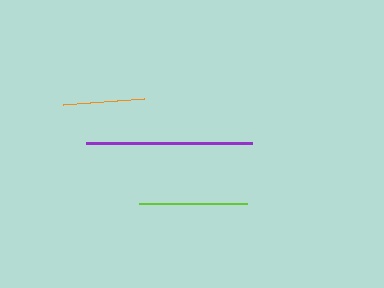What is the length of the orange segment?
The orange segment is approximately 81 pixels long.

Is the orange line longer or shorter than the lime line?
The lime line is longer than the orange line.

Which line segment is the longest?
The purple line is the longest at approximately 166 pixels.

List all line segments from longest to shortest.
From longest to shortest: purple, lime, orange.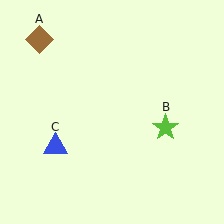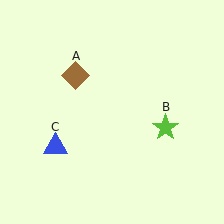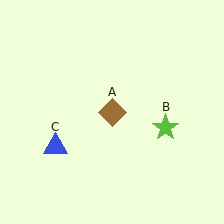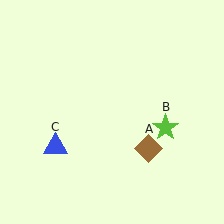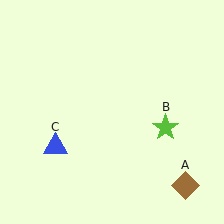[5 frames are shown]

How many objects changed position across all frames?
1 object changed position: brown diamond (object A).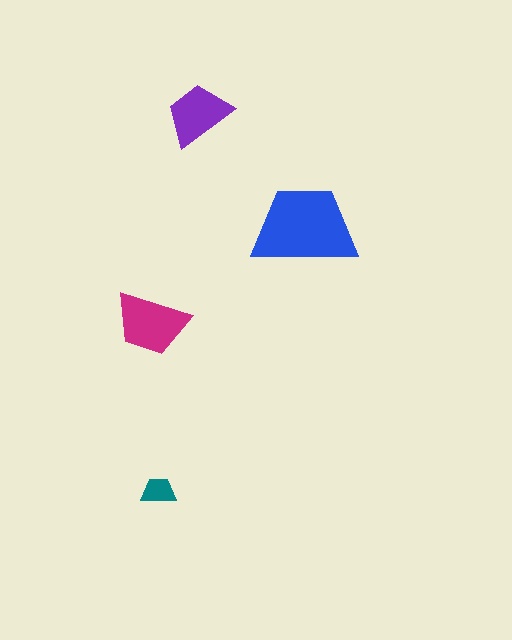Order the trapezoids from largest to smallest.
the blue one, the magenta one, the purple one, the teal one.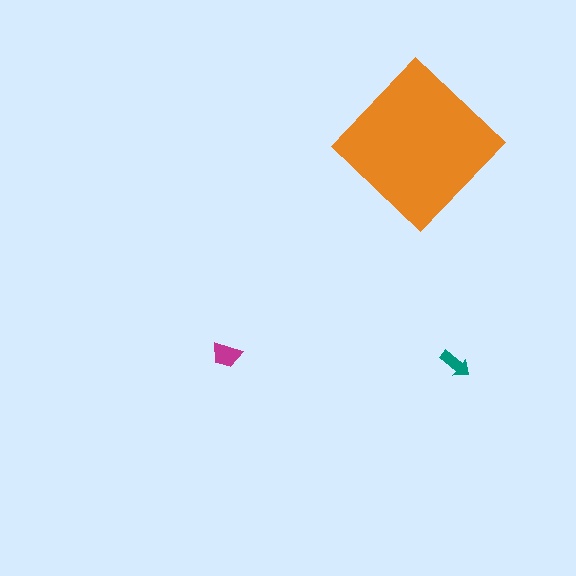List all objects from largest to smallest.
The orange diamond, the magenta trapezoid, the teal arrow.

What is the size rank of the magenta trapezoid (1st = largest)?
2nd.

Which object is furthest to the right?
The teal arrow is rightmost.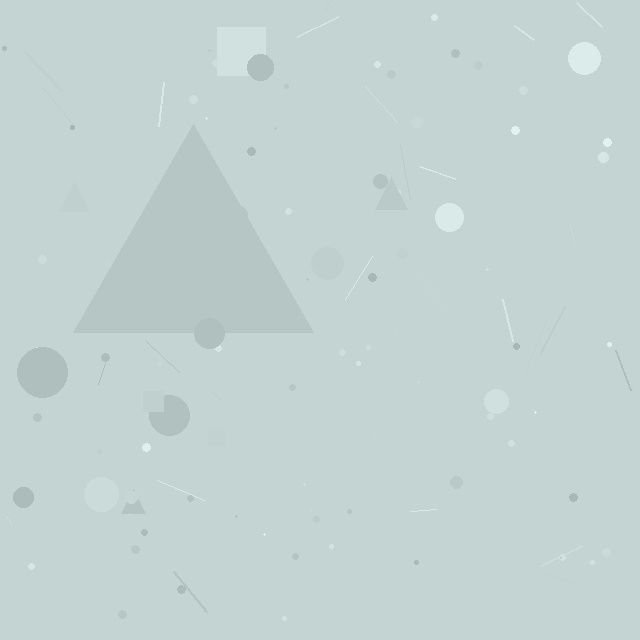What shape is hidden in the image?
A triangle is hidden in the image.